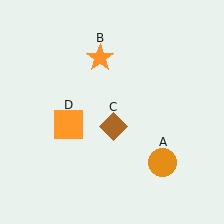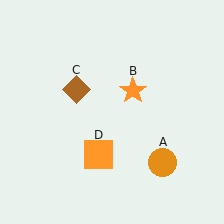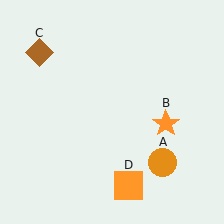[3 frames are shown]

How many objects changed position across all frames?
3 objects changed position: orange star (object B), brown diamond (object C), orange square (object D).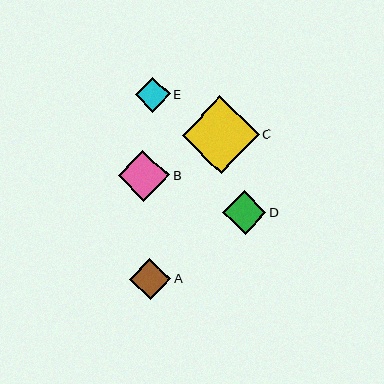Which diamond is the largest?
Diamond C is the largest with a size of approximately 77 pixels.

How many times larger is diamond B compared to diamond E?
Diamond B is approximately 1.5 times the size of diamond E.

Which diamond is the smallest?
Diamond E is the smallest with a size of approximately 35 pixels.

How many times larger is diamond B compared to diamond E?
Diamond B is approximately 1.5 times the size of diamond E.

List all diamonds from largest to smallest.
From largest to smallest: C, B, D, A, E.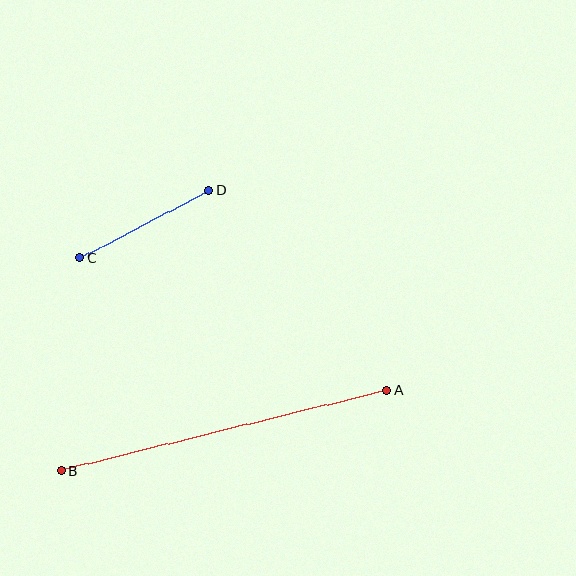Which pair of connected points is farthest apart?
Points A and B are farthest apart.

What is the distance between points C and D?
The distance is approximately 146 pixels.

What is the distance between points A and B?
The distance is approximately 335 pixels.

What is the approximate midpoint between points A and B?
The midpoint is at approximately (224, 431) pixels.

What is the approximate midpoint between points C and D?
The midpoint is at approximately (145, 224) pixels.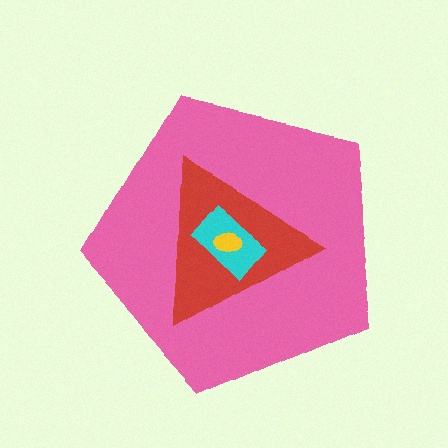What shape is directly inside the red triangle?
The cyan rectangle.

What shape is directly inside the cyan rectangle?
The yellow ellipse.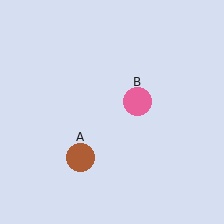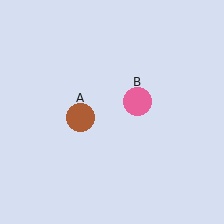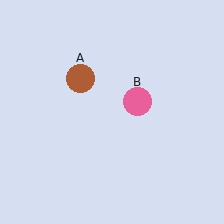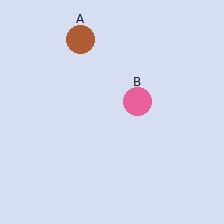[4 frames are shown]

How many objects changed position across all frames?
1 object changed position: brown circle (object A).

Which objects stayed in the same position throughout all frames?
Pink circle (object B) remained stationary.